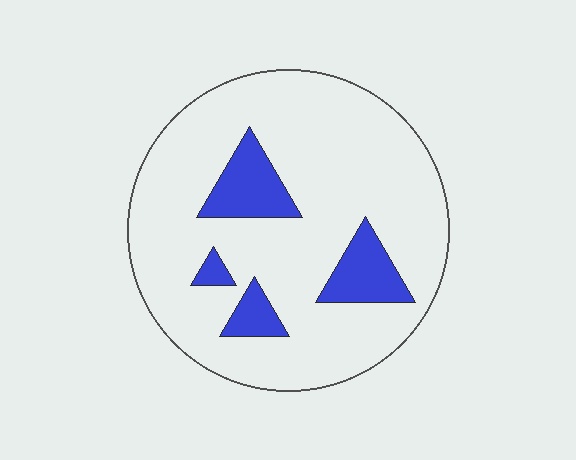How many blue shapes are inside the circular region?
4.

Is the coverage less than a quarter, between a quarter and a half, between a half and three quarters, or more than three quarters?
Less than a quarter.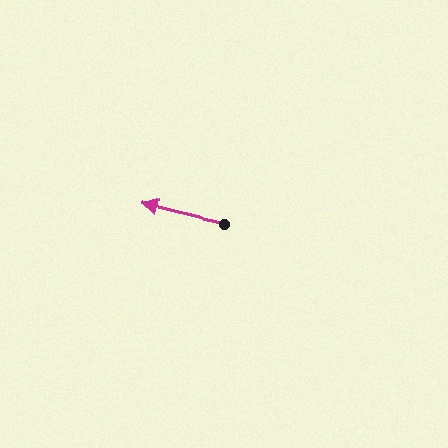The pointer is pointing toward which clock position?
Roughly 9 o'clock.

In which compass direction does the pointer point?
West.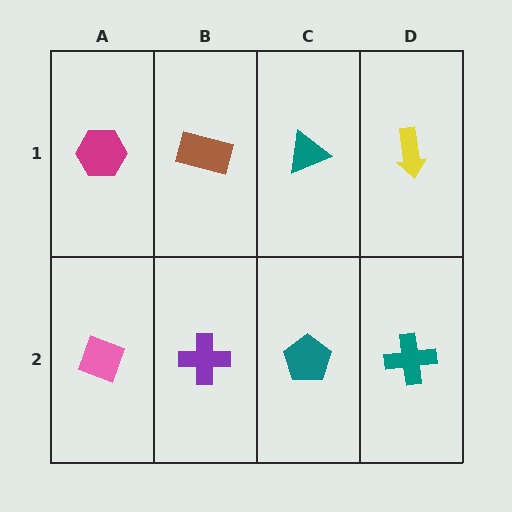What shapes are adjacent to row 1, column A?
A pink diamond (row 2, column A), a brown rectangle (row 1, column B).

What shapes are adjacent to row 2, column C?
A teal triangle (row 1, column C), a purple cross (row 2, column B), a teal cross (row 2, column D).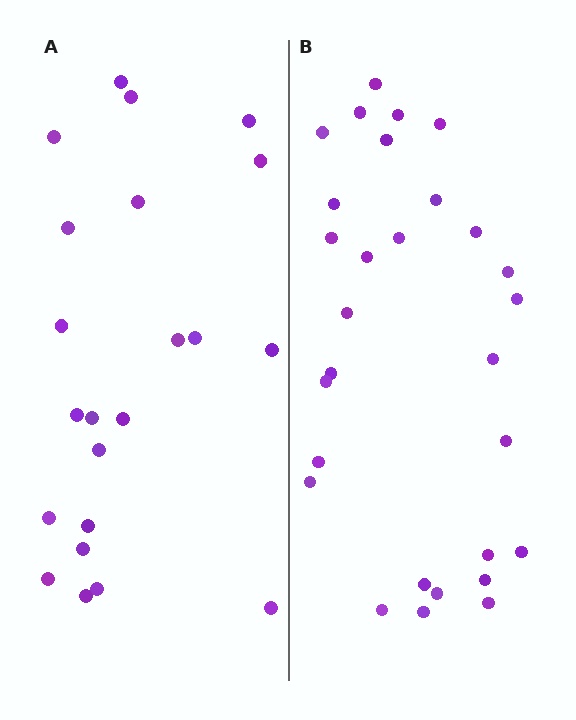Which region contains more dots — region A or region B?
Region B (the right region) has more dots.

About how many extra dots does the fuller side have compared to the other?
Region B has roughly 8 or so more dots than region A.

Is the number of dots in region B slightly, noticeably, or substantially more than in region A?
Region B has noticeably more, but not dramatically so. The ratio is roughly 1.3 to 1.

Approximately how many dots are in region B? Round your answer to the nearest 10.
About 30 dots. (The exact count is 29, which rounds to 30.)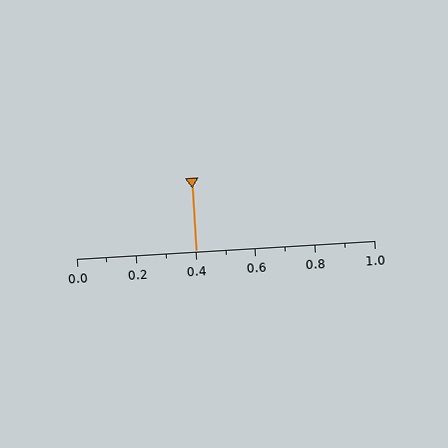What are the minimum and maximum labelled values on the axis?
The axis runs from 0.0 to 1.0.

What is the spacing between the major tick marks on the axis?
The major ticks are spaced 0.2 apart.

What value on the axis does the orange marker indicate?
The marker indicates approximately 0.4.